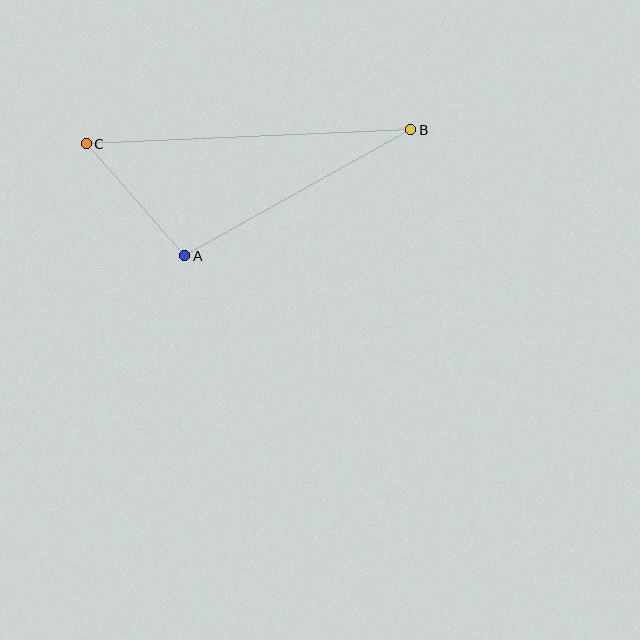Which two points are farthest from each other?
Points B and C are farthest from each other.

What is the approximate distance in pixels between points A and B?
The distance between A and B is approximately 259 pixels.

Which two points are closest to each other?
Points A and C are closest to each other.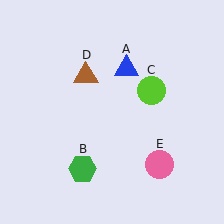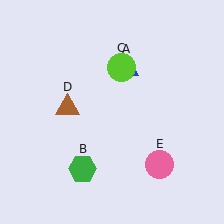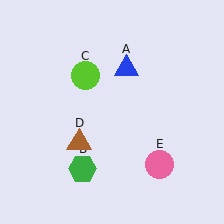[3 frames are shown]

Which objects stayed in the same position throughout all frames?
Blue triangle (object A) and green hexagon (object B) and pink circle (object E) remained stationary.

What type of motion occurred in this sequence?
The lime circle (object C), brown triangle (object D) rotated counterclockwise around the center of the scene.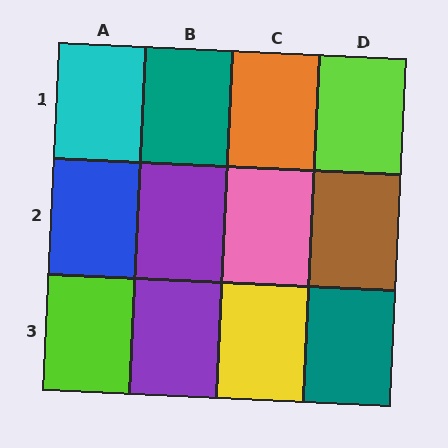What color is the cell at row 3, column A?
Lime.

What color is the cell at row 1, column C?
Orange.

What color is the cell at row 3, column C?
Yellow.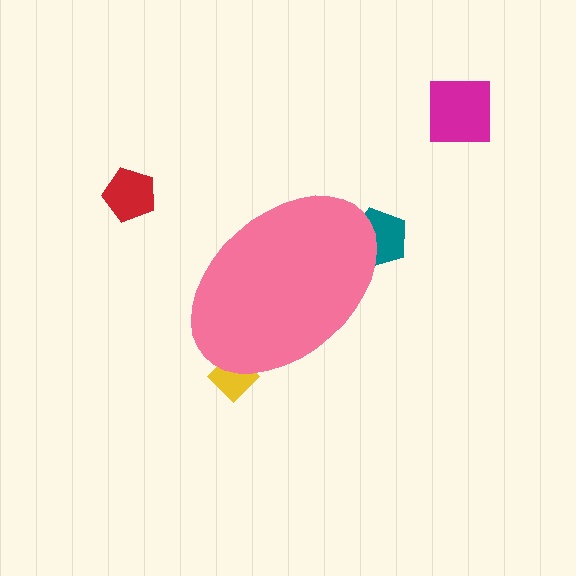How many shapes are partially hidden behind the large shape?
2 shapes are partially hidden.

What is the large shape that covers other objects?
A pink ellipse.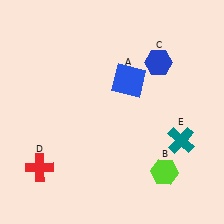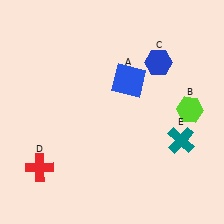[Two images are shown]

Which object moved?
The lime hexagon (B) moved up.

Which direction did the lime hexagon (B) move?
The lime hexagon (B) moved up.